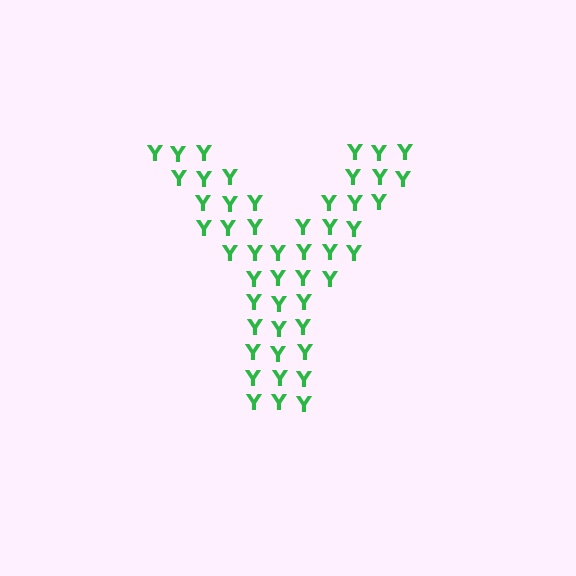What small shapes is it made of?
It is made of small letter Y's.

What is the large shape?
The large shape is the letter Y.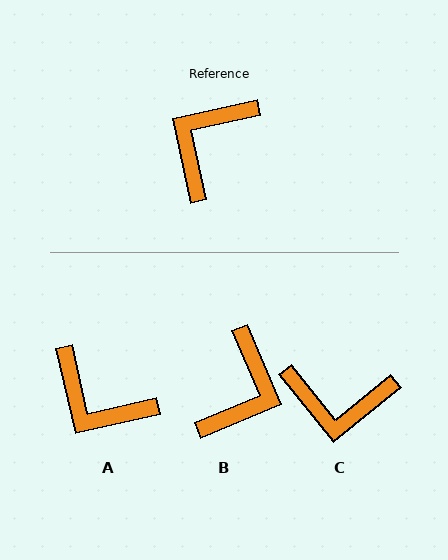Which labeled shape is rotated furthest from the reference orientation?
B, about 170 degrees away.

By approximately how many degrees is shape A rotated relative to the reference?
Approximately 90 degrees counter-clockwise.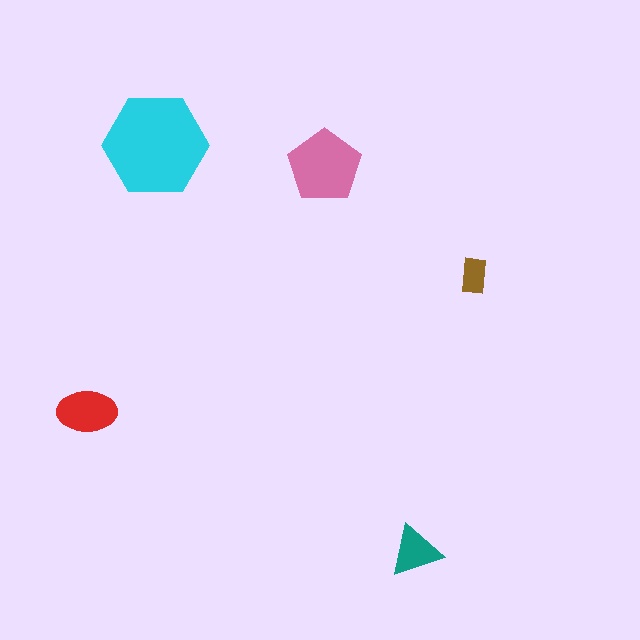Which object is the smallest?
The brown rectangle.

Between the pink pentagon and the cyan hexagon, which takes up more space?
The cyan hexagon.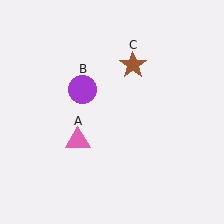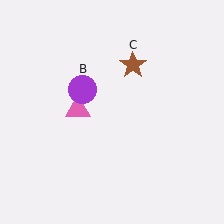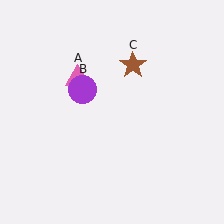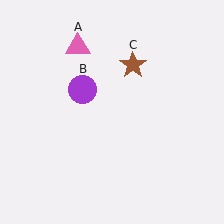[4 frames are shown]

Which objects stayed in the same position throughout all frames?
Purple circle (object B) and brown star (object C) remained stationary.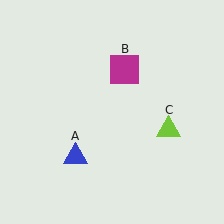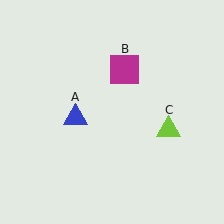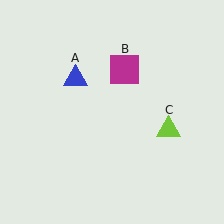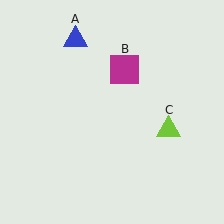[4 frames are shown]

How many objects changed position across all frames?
1 object changed position: blue triangle (object A).